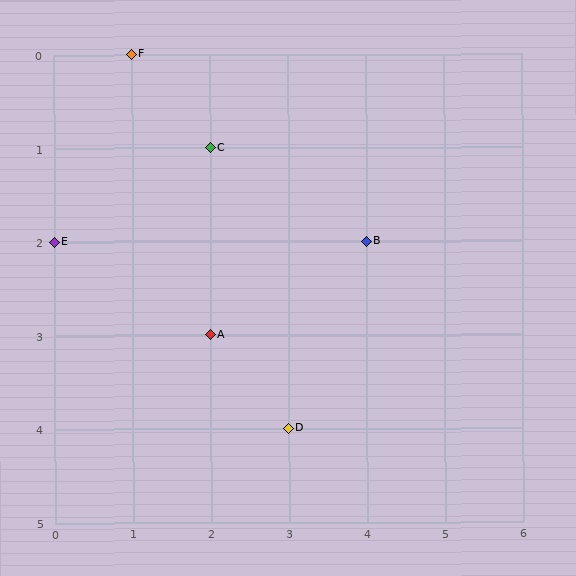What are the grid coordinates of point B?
Point B is at grid coordinates (4, 2).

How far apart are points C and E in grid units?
Points C and E are 2 columns and 1 row apart (about 2.2 grid units diagonally).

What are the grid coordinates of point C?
Point C is at grid coordinates (2, 1).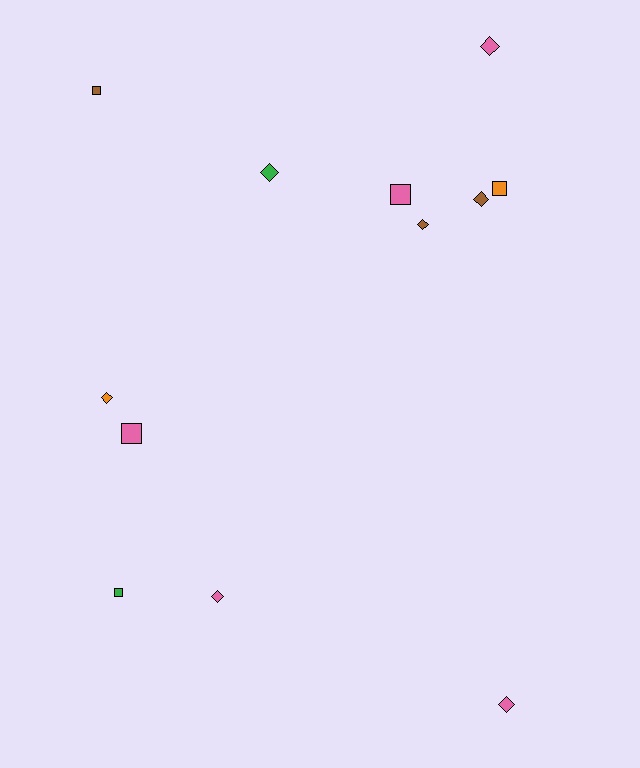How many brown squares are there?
There is 1 brown square.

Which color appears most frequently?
Pink, with 5 objects.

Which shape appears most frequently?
Diamond, with 7 objects.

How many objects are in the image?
There are 12 objects.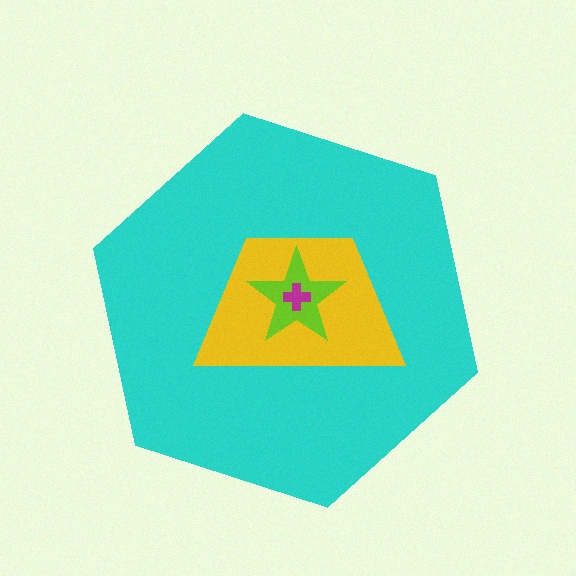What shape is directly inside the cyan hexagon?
The yellow trapezoid.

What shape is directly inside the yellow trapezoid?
The lime star.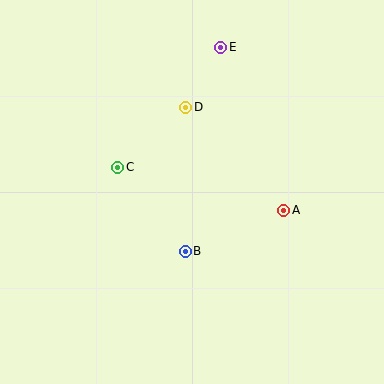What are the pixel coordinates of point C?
Point C is at (118, 167).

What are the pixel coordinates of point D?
Point D is at (186, 107).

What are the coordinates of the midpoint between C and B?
The midpoint between C and B is at (152, 209).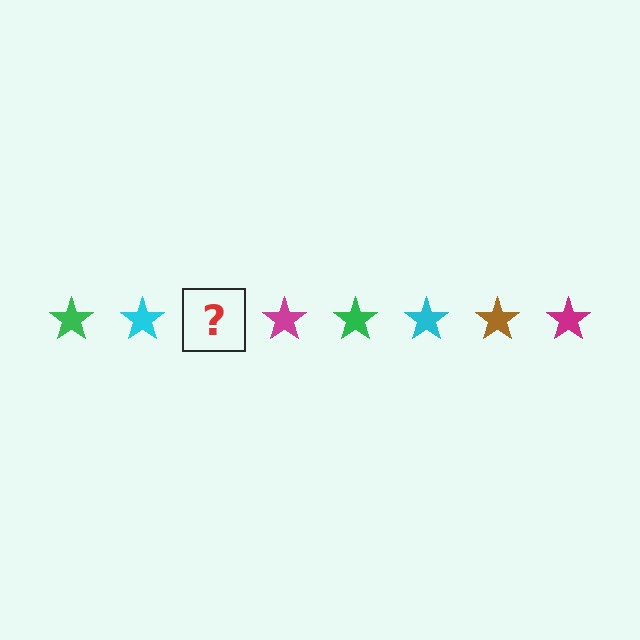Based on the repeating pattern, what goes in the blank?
The blank should be a brown star.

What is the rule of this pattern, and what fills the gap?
The rule is that the pattern cycles through green, cyan, brown, magenta stars. The gap should be filled with a brown star.